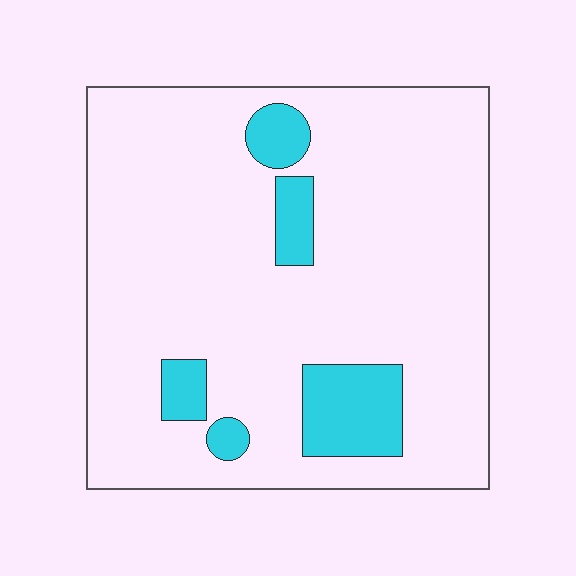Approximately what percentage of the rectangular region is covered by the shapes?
Approximately 15%.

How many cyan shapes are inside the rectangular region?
5.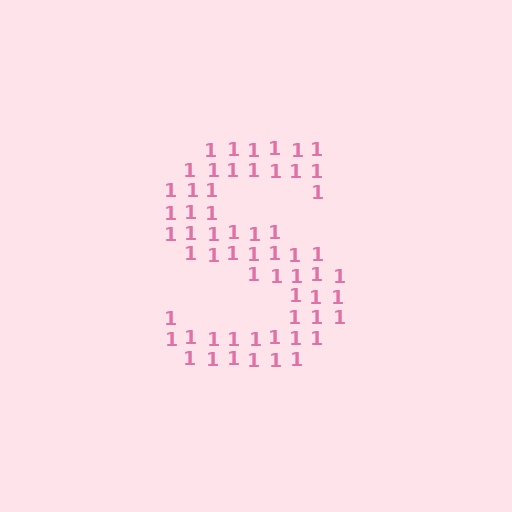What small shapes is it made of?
It is made of small digit 1's.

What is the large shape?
The large shape is the letter S.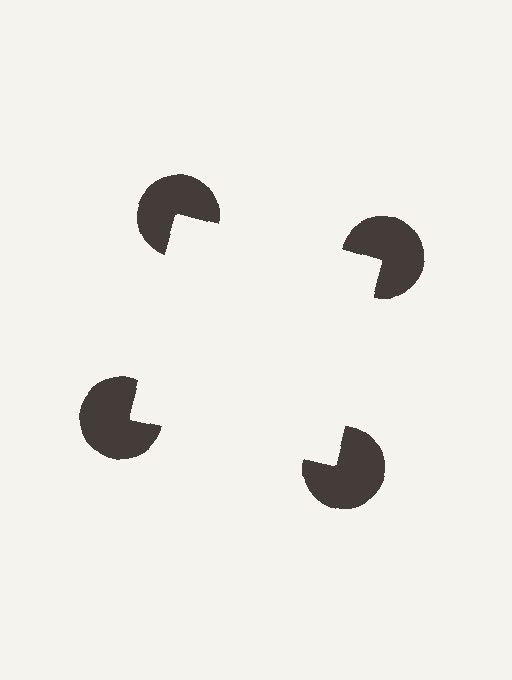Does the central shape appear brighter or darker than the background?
It typically appears slightly brighter than the background, even though no actual brightness change is drawn.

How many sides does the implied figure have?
4 sides.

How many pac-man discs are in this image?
There are 4 — one at each vertex of the illusory square.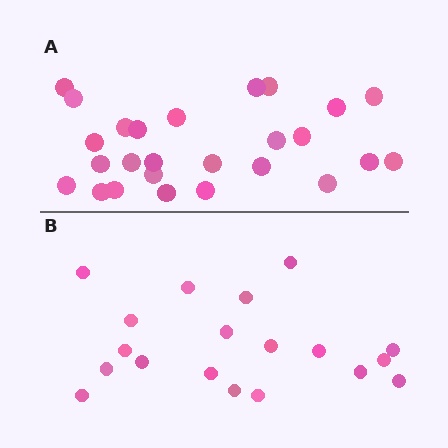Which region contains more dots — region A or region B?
Region A (the top region) has more dots.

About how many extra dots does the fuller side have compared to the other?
Region A has roughly 8 or so more dots than region B.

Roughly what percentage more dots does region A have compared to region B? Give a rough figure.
About 35% more.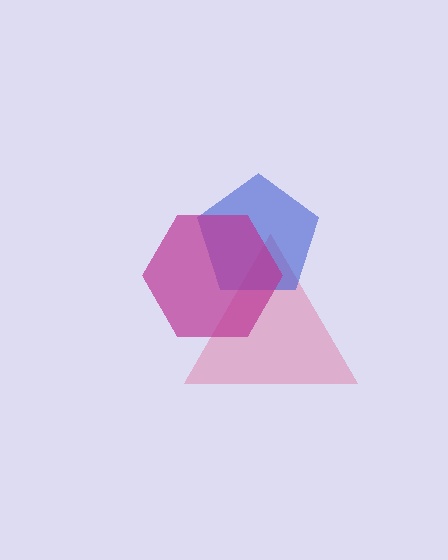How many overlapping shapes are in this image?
There are 3 overlapping shapes in the image.